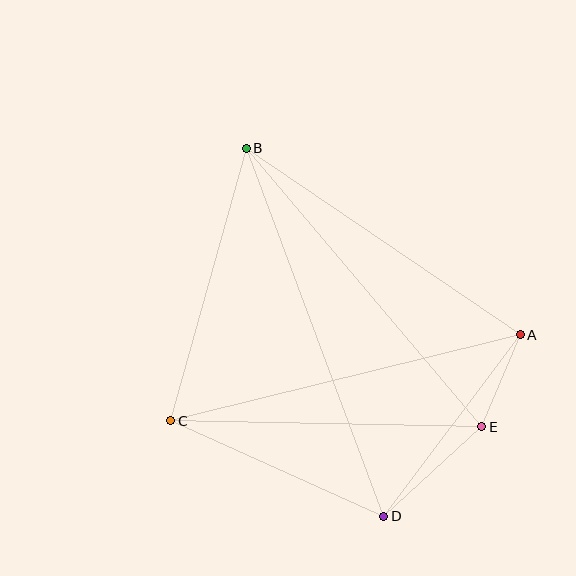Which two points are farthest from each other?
Points B and D are farthest from each other.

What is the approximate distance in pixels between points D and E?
The distance between D and E is approximately 133 pixels.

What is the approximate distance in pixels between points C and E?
The distance between C and E is approximately 311 pixels.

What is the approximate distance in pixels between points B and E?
The distance between B and E is approximately 365 pixels.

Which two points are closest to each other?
Points A and E are closest to each other.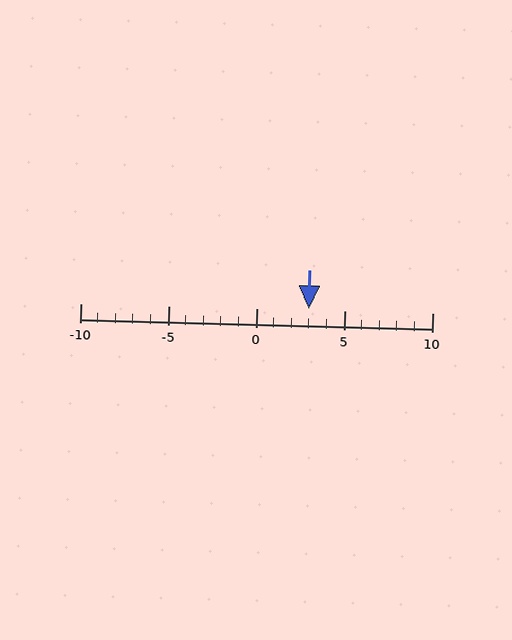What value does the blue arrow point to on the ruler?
The blue arrow points to approximately 3.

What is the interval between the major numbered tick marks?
The major tick marks are spaced 5 units apart.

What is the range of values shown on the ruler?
The ruler shows values from -10 to 10.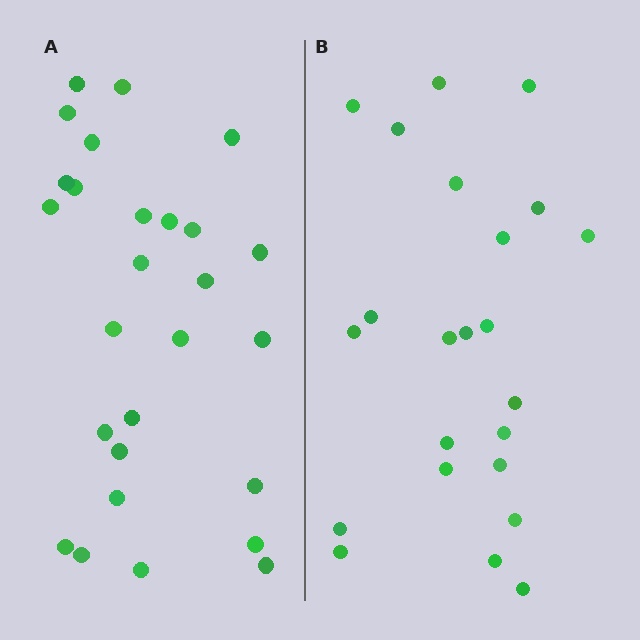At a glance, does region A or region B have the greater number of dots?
Region A (the left region) has more dots.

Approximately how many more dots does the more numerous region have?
Region A has about 4 more dots than region B.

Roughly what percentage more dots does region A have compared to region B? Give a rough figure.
About 15% more.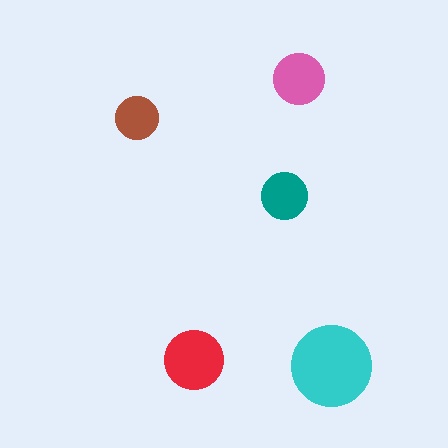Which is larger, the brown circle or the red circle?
The red one.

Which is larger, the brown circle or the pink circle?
The pink one.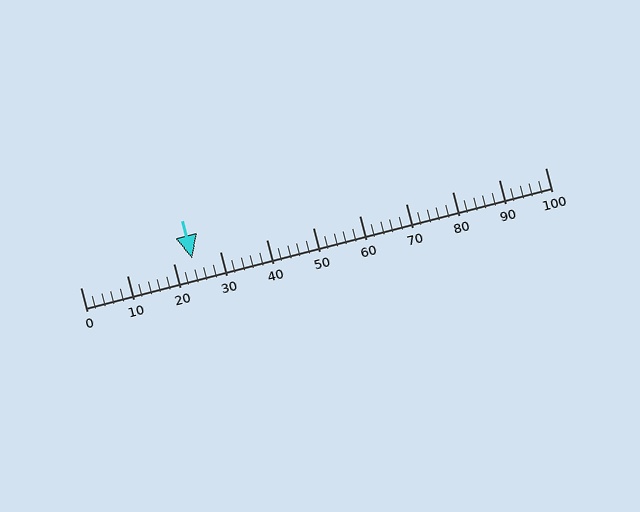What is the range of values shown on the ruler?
The ruler shows values from 0 to 100.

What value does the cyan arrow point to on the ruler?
The cyan arrow points to approximately 24.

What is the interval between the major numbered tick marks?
The major tick marks are spaced 10 units apart.